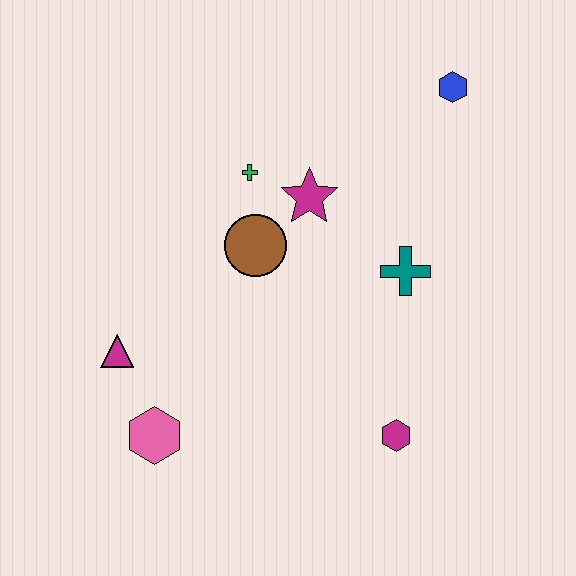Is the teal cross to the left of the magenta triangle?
No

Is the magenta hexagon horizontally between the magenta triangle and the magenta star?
No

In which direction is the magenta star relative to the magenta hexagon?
The magenta star is above the magenta hexagon.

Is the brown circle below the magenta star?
Yes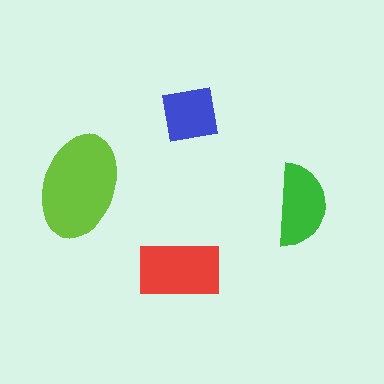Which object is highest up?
The blue square is topmost.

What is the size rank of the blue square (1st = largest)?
4th.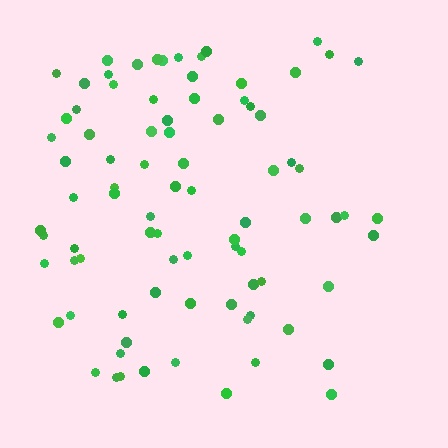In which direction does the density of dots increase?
From right to left, with the left side densest.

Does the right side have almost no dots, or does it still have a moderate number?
Still a moderate number, just noticeably fewer than the left.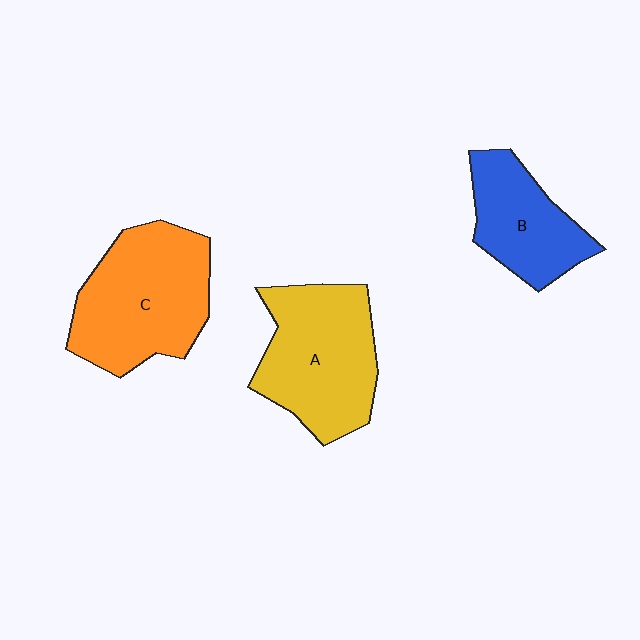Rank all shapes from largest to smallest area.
From largest to smallest: C (orange), A (yellow), B (blue).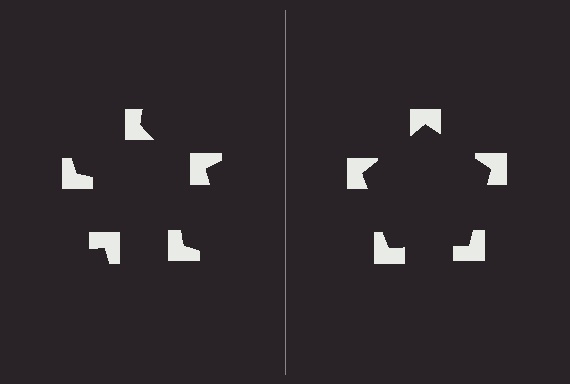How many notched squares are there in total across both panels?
10 — 5 on each side.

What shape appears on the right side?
An illusory pentagon.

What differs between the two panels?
The notched squares are positioned identically on both sides; only the wedge orientations differ. On the right they align to a pentagon; on the left they are misaligned.